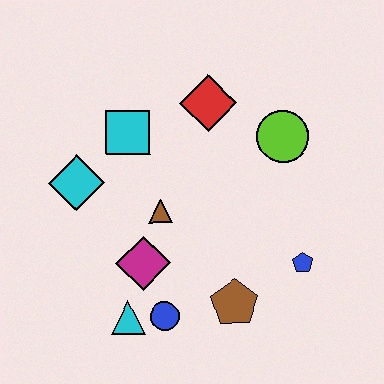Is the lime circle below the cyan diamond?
No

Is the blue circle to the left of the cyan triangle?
No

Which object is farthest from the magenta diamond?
The lime circle is farthest from the magenta diamond.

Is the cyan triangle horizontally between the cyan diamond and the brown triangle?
Yes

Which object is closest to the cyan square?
The cyan diamond is closest to the cyan square.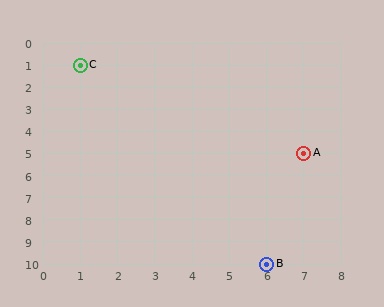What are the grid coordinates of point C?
Point C is at grid coordinates (1, 1).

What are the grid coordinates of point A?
Point A is at grid coordinates (7, 5).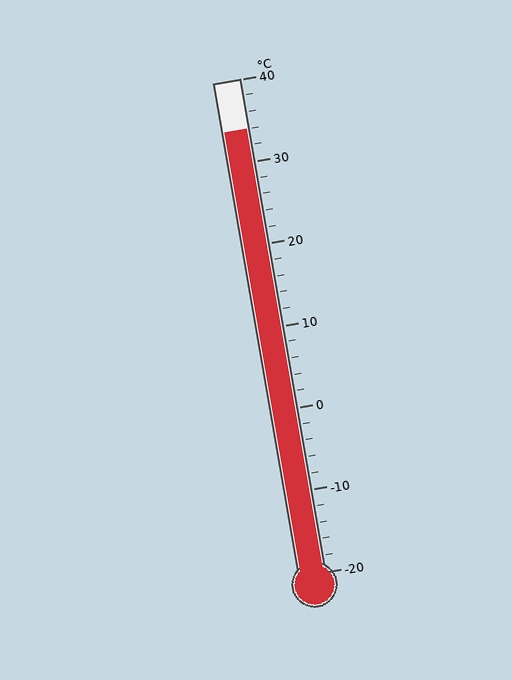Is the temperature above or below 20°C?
The temperature is above 20°C.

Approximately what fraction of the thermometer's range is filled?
The thermometer is filled to approximately 90% of its range.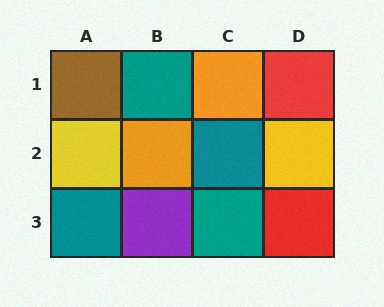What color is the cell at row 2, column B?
Orange.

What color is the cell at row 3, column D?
Red.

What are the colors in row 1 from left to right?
Brown, teal, orange, red.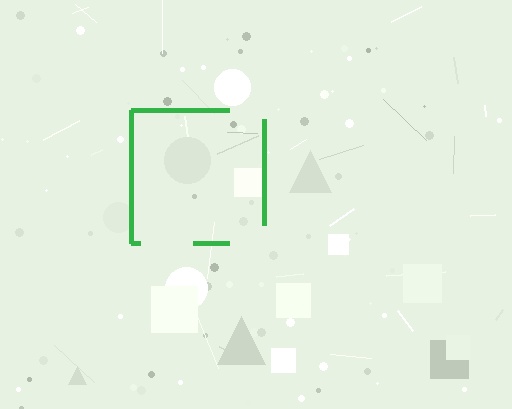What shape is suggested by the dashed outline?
The dashed outline suggests a square.